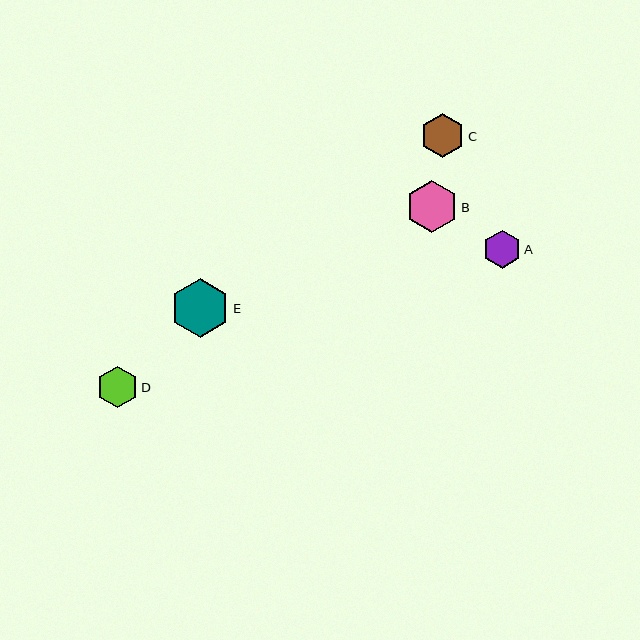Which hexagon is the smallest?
Hexagon A is the smallest with a size of approximately 38 pixels.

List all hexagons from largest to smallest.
From largest to smallest: E, B, C, D, A.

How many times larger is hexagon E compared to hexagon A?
Hexagon E is approximately 1.6 times the size of hexagon A.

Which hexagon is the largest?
Hexagon E is the largest with a size of approximately 59 pixels.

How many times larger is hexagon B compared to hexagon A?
Hexagon B is approximately 1.4 times the size of hexagon A.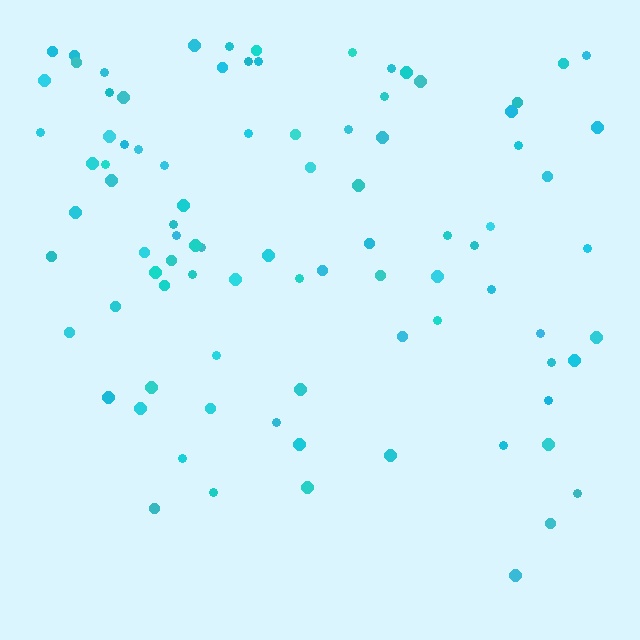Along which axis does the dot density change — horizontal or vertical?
Vertical.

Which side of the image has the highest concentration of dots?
The top.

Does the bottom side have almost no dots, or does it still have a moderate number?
Still a moderate number, just noticeably fewer than the top.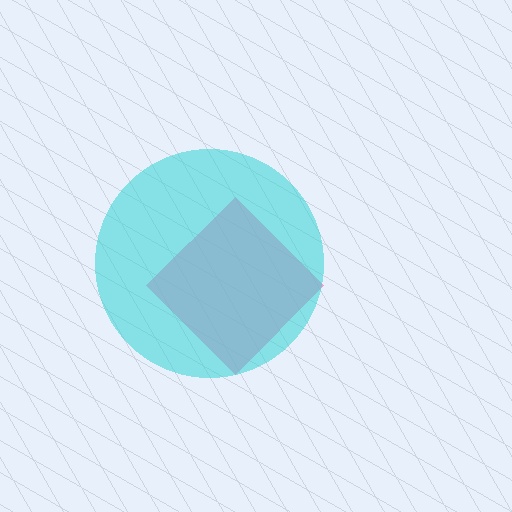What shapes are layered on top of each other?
The layered shapes are: a pink diamond, a cyan circle.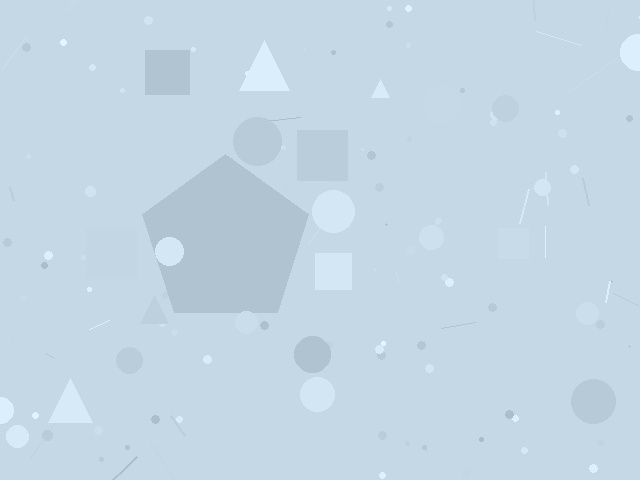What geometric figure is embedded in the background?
A pentagon is embedded in the background.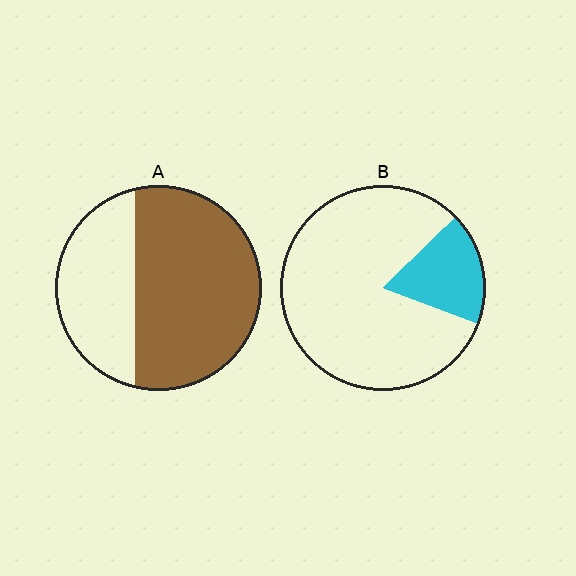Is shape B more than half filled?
No.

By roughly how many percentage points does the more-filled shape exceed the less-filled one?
By roughly 45 percentage points (A over B).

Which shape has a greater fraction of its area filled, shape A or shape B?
Shape A.